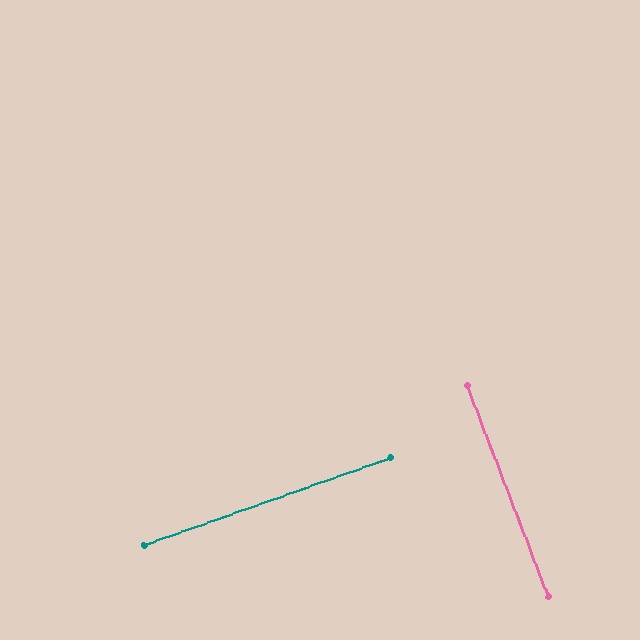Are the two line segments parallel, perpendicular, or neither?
Perpendicular — they meet at approximately 88°.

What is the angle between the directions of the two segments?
Approximately 88 degrees.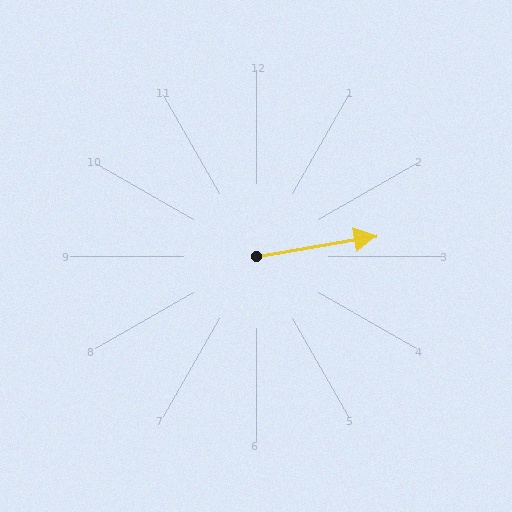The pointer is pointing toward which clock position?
Roughly 3 o'clock.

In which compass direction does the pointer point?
East.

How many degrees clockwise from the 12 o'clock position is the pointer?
Approximately 81 degrees.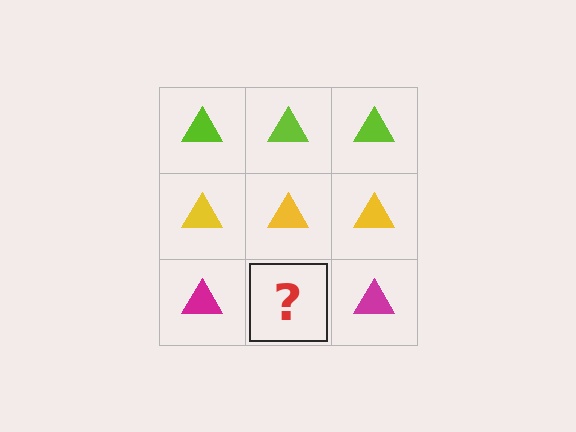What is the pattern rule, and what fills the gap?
The rule is that each row has a consistent color. The gap should be filled with a magenta triangle.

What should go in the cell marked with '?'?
The missing cell should contain a magenta triangle.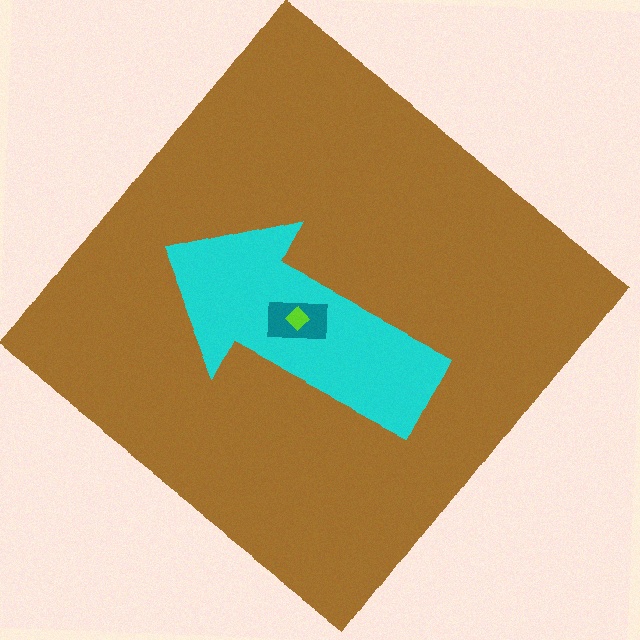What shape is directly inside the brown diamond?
The cyan arrow.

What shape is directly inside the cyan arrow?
The teal rectangle.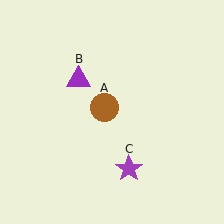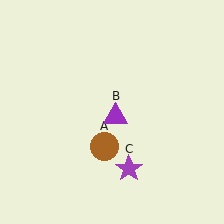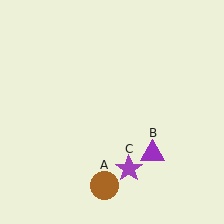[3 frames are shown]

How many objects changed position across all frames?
2 objects changed position: brown circle (object A), purple triangle (object B).